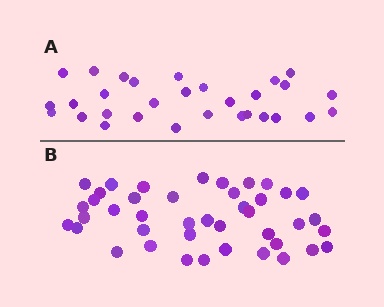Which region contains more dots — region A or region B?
Region B (the bottom region) has more dots.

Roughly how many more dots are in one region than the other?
Region B has roughly 12 or so more dots than region A.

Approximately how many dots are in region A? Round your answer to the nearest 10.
About 30 dots.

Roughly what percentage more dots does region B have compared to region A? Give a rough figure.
About 40% more.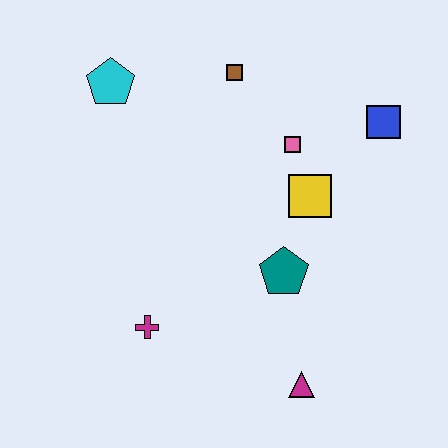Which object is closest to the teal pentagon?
The yellow square is closest to the teal pentagon.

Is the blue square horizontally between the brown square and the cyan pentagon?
No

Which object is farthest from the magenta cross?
The blue square is farthest from the magenta cross.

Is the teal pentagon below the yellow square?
Yes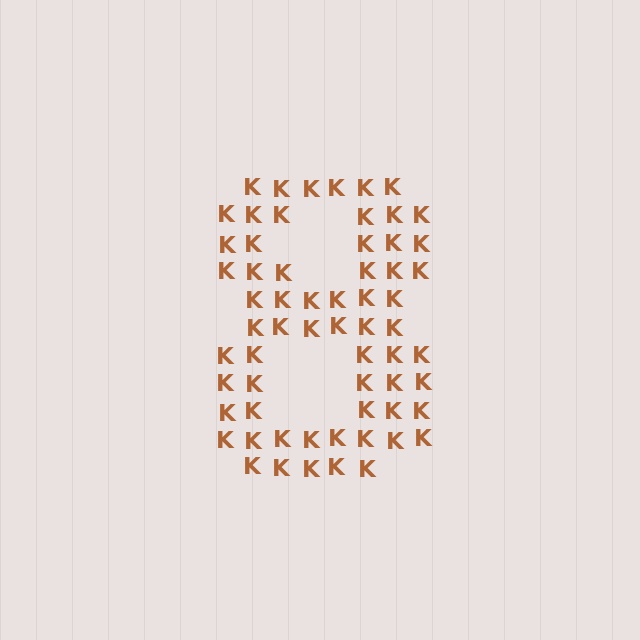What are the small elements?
The small elements are letter K's.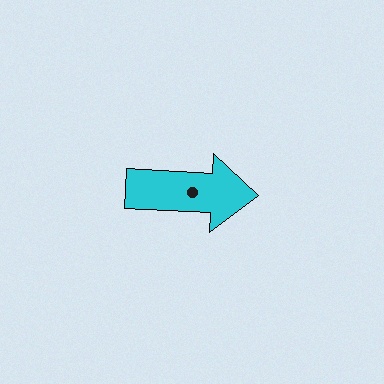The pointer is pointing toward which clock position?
Roughly 3 o'clock.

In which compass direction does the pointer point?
East.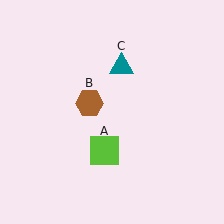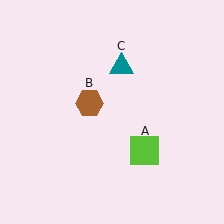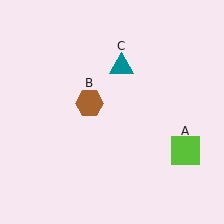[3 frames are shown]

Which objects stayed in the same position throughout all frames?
Brown hexagon (object B) and teal triangle (object C) remained stationary.